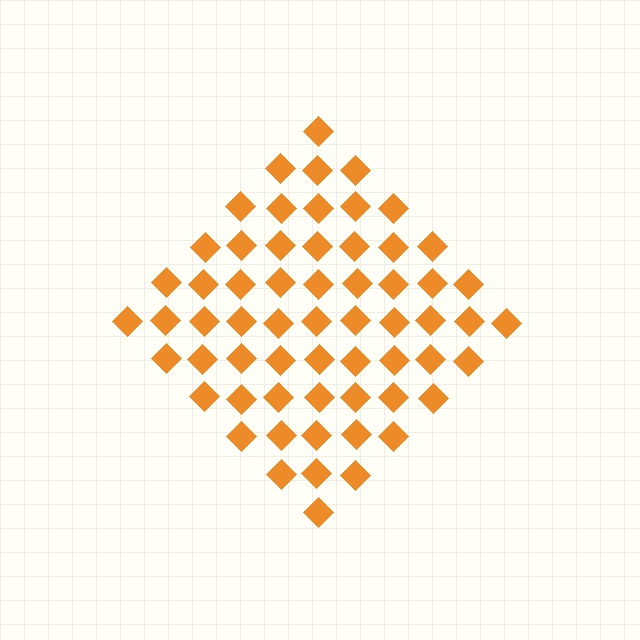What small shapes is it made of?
It is made of small diamonds.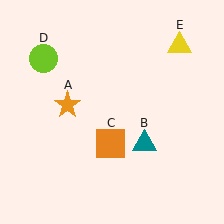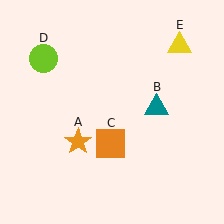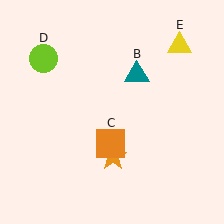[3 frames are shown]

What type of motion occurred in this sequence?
The orange star (object A), teal triangle (object B) rotated counterclockwise around the center of the scene.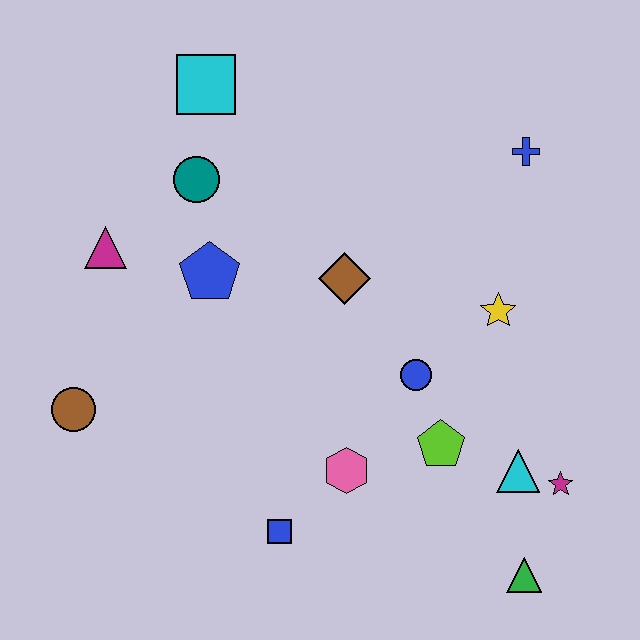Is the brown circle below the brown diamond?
Yes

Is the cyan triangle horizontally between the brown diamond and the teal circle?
No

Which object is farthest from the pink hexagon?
The cyan square is farthest from the pink hexagon.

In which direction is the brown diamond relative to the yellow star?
The brown diamond is to the left of the yellow star.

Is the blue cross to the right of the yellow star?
Yes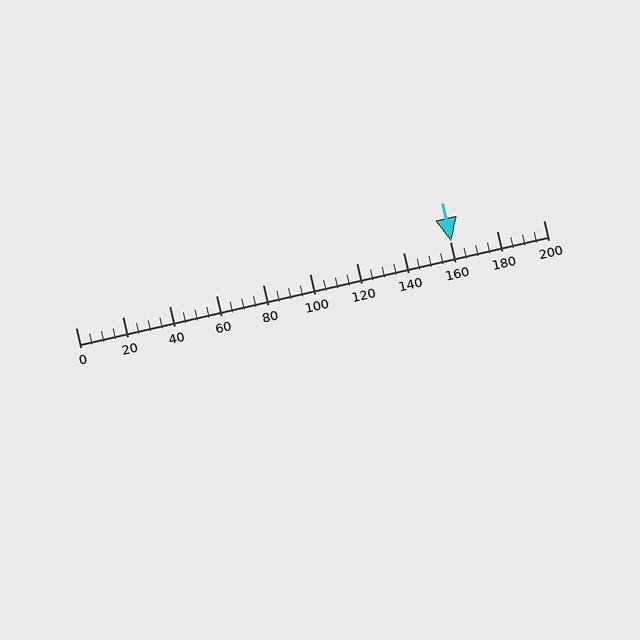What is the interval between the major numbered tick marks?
The major tick marks are spaced 20 units apart.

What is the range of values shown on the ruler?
The ruler shows values from 0 to 200.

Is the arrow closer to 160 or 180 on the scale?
The arrow is closer to 160.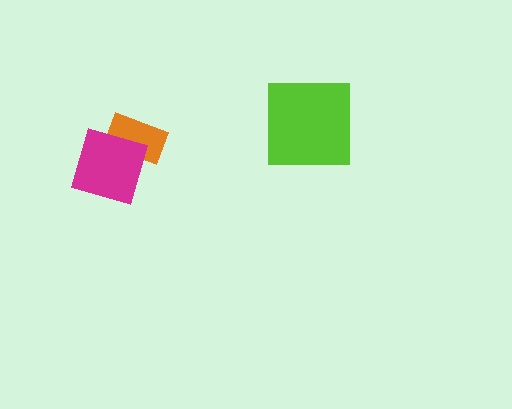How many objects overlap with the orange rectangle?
1 object overlaps with the orange rectangle.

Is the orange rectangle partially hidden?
Yes, it is partially covered by another shape.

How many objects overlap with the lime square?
0 objects overlap with the lime square.